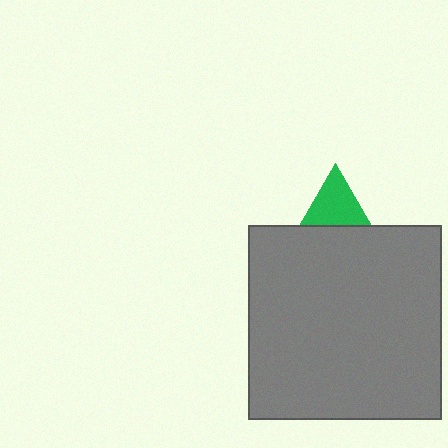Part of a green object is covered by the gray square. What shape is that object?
It is a triangle.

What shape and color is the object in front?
The object in front is a gray square.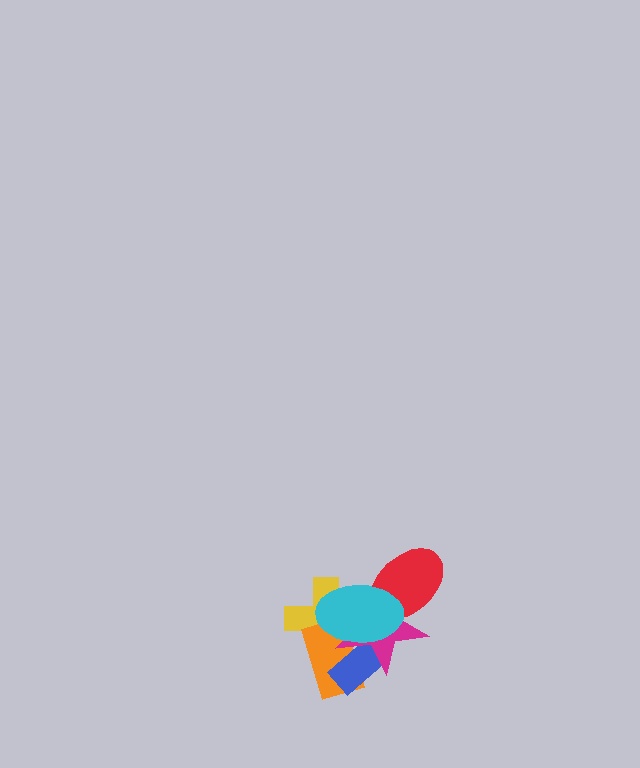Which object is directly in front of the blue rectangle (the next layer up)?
The magenta star is directly in front of the blue rectangle.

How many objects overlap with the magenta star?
5 objects overlap with the magenta star.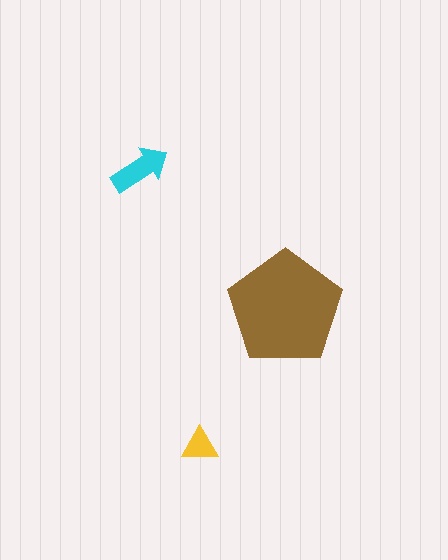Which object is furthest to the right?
The brown pentagon is rightmost.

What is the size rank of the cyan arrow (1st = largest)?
2nd.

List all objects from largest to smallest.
The brown pentagon, the cyan arrow, the yellow triangle.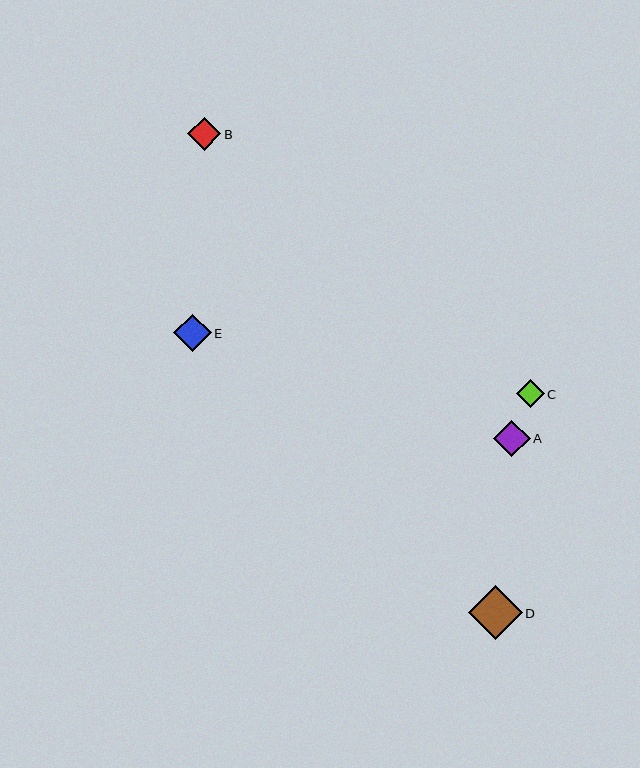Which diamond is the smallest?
Diamond C is the smallest with a size of approximately 28 pixels.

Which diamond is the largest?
Diamond D is the largest with a size of approximately 54 pixels.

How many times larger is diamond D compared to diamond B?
Diamond D is approximately 1.6 times the size of diamond B.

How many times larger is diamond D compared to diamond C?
Diamond D is approximately 1.9 times the size of diamond C.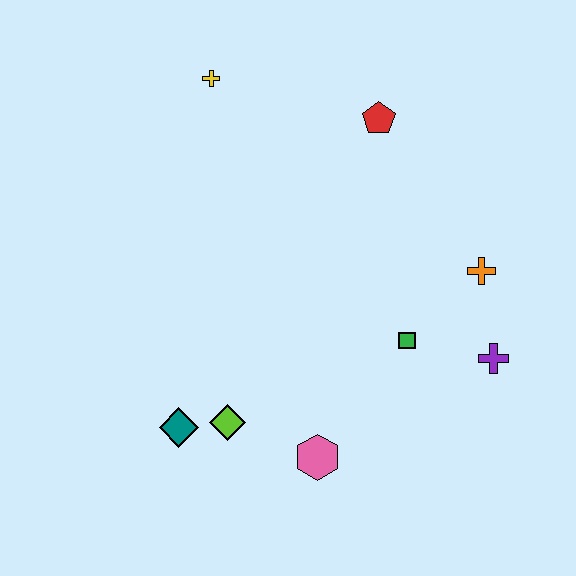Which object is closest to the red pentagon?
The yellow cross is closest to the red pentagon.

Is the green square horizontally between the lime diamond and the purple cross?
Yes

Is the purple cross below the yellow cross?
Yes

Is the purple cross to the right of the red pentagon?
Yes